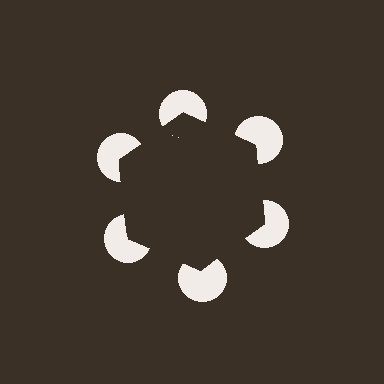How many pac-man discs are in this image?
There are 6 — one at each vertex of the illusory hexagon.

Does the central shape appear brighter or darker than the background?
It typically appears slightly darker than the background, even though no actual brightness change is drawn.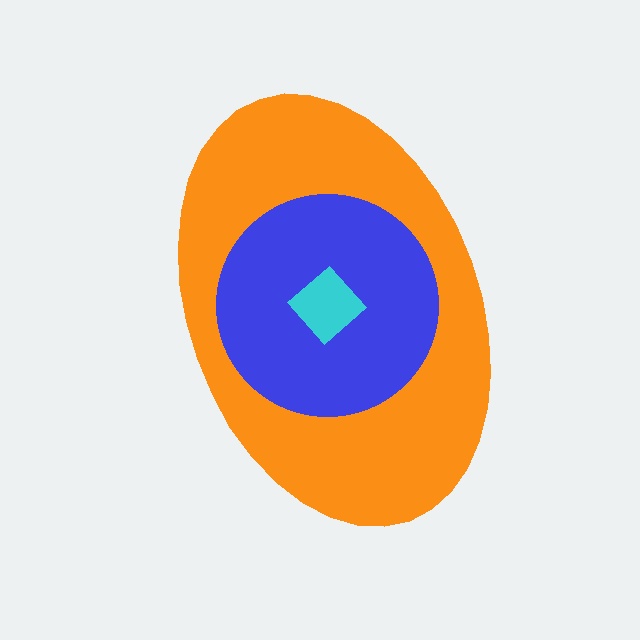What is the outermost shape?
The orange ellipse.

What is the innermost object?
The cyan diamond.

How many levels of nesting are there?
3.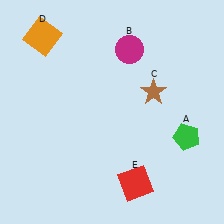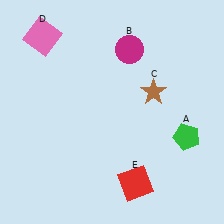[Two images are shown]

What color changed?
The square (D) changed from orange in Image 1 to pink in Image 2.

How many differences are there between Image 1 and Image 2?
There is 1 difference between the two images.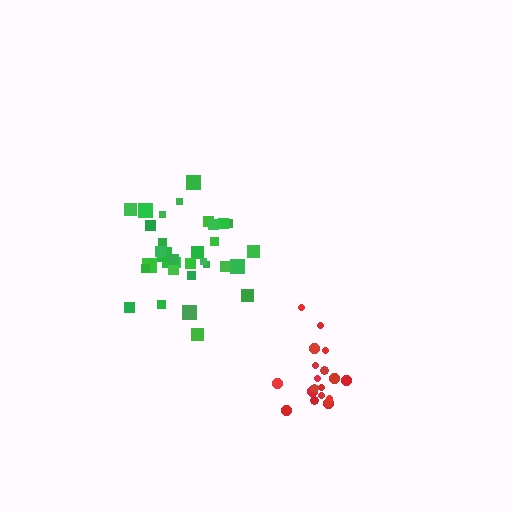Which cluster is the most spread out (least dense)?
Green.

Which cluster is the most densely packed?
Red.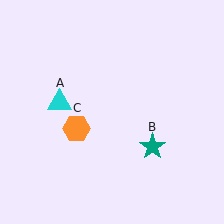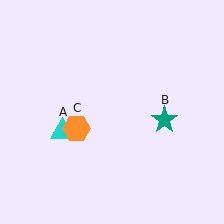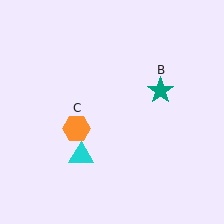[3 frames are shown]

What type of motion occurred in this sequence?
The cyan triangle (object A), teal star (object B) rotated counterclockwise around the center of the scene.